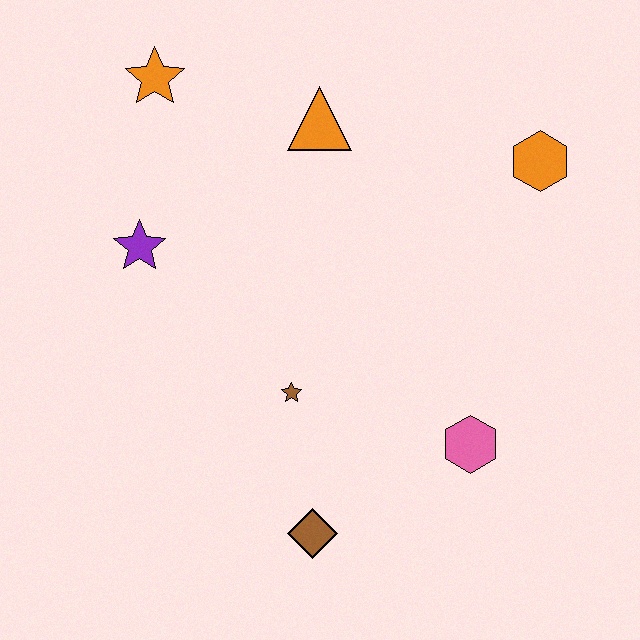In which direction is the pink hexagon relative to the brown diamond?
The pink hexagon is to the right of the brown diamond.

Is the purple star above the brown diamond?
Yes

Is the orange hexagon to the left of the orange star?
No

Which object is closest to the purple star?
The orange star is closest to the purple star.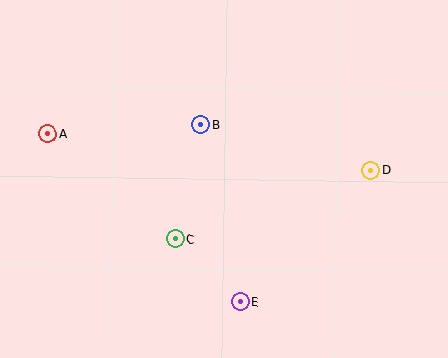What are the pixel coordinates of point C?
Point C is at (175, 239).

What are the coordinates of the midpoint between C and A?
The midpoint between C and A is at (111, 186).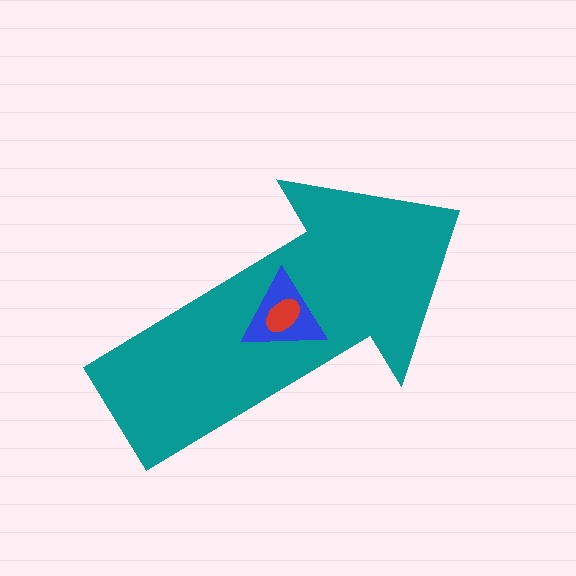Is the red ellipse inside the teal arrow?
Yes.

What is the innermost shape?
The red ellipse.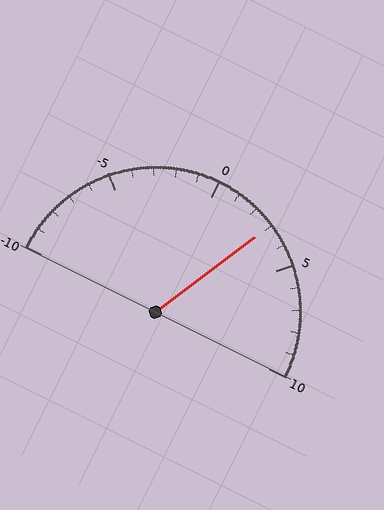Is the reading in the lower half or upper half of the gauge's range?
The reading is in the upper half of the range (-10 to 10).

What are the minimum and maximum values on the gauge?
The gauge ranges from -10 to 10.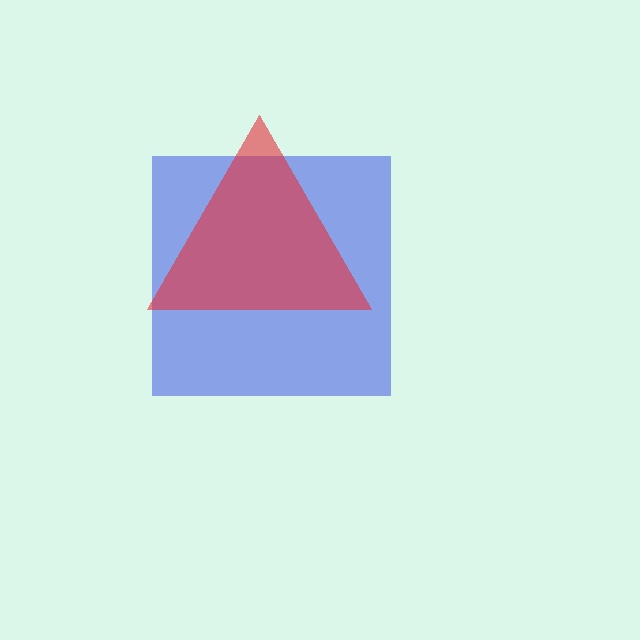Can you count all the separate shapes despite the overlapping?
Yes, there are 2 separate shapes.